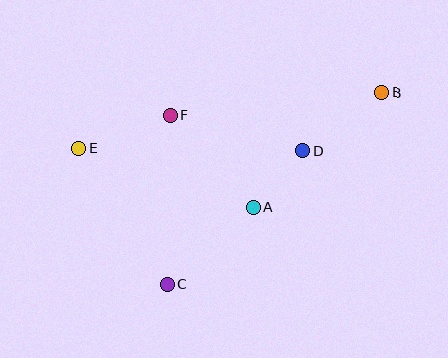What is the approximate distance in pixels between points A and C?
The distance between A and C is approximately 115 pixels.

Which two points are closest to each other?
Points A and D are closest to each other.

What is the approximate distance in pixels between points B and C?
The distance between B and C is approximately 288 pixels.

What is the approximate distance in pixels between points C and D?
The distance between C and D is approximately 190 pixels.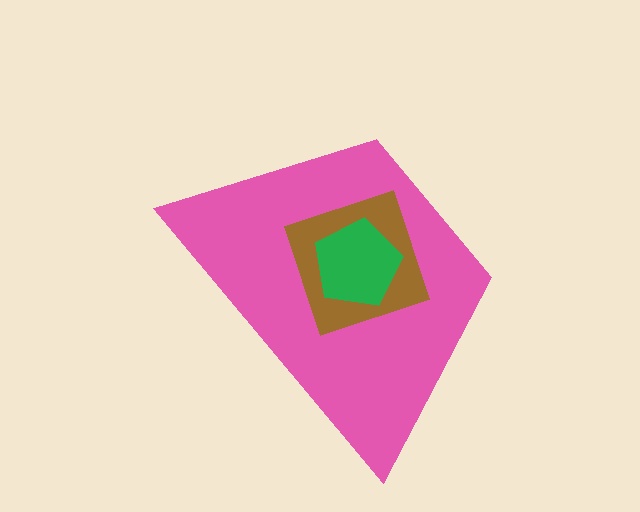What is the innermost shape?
The green pentagon.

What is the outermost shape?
The pink trapezoid.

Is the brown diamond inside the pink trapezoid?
Yes.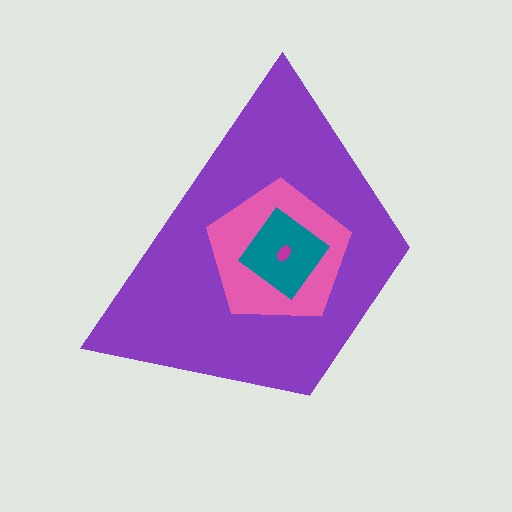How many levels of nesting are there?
4.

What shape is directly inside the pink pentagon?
The teal diamond.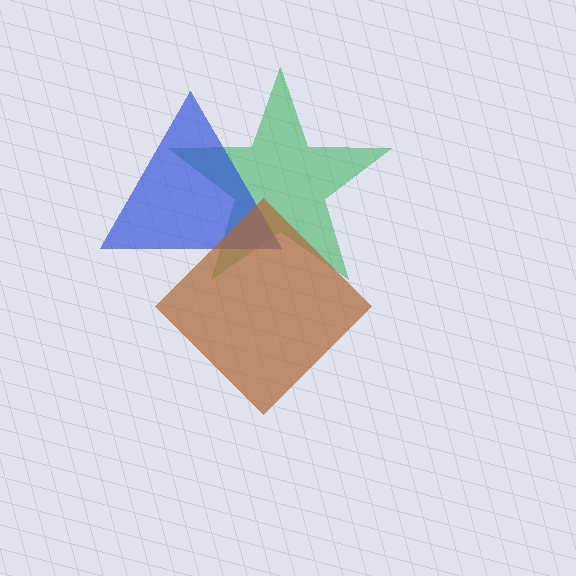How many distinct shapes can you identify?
There are 3 distinct shapes: a green star, a blue triangle, a brown diamond.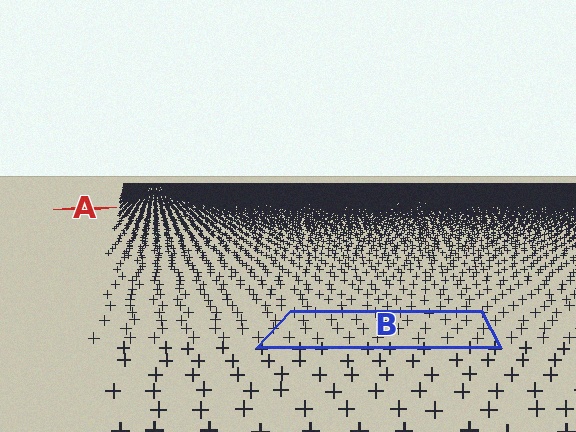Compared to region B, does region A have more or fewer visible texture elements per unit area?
Region A has more texture elements per unit area — they are packed more densely because it is farther away.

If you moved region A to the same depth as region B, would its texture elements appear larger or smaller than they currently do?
They would appear larger. At a closer depth, the same texture elements are projected at a bigger on-screen size.